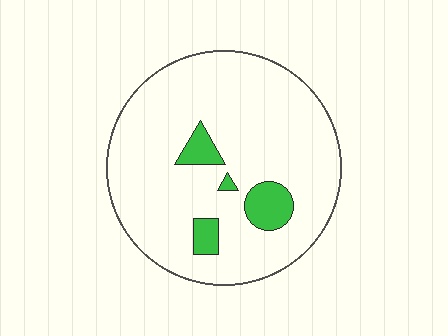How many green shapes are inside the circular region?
4.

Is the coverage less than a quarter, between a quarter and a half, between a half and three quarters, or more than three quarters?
Less than a quarter.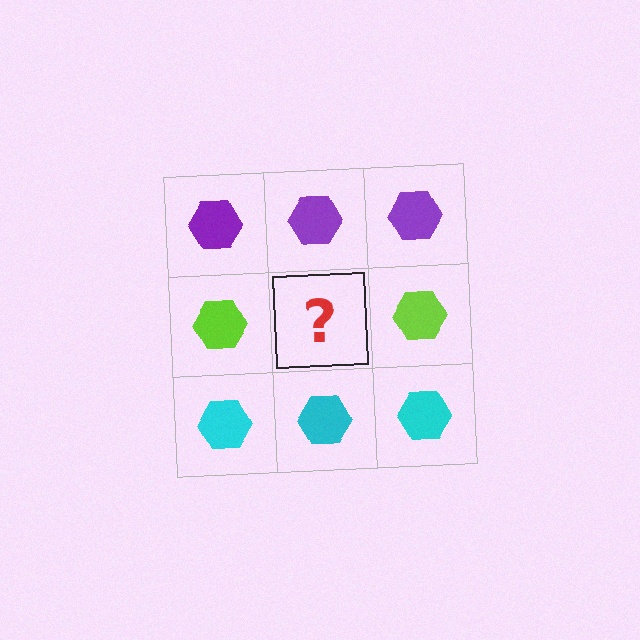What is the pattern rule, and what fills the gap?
The rule is that each row has a consistent color. The gap should be filled with a lime hexagon.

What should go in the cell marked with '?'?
The missing cell should contain a lime hexagon.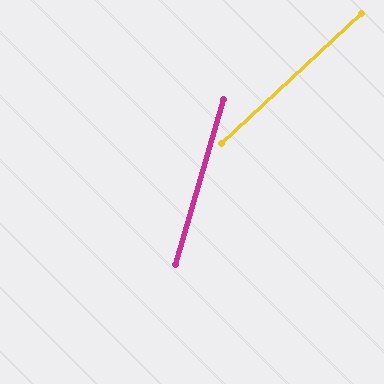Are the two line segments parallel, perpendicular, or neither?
Neither parallel nor perpendicular — they differ by about 31°.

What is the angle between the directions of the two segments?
Approximately 31 degrees.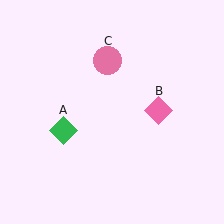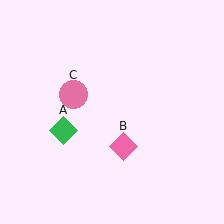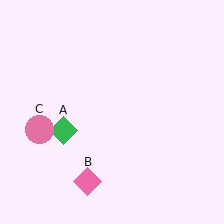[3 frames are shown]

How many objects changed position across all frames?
2 objects changed position: pink diamond (object B), pink circle (object C).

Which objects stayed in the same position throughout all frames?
Green diamond (object A) remained stationary.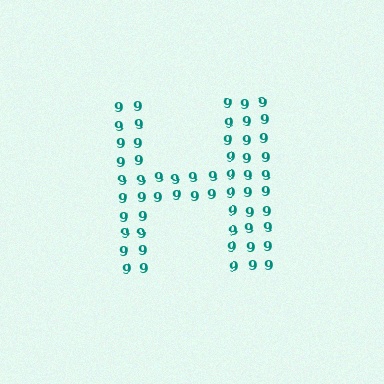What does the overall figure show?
The overall figure shows the letter H.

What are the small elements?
The small elements are digit 9's.